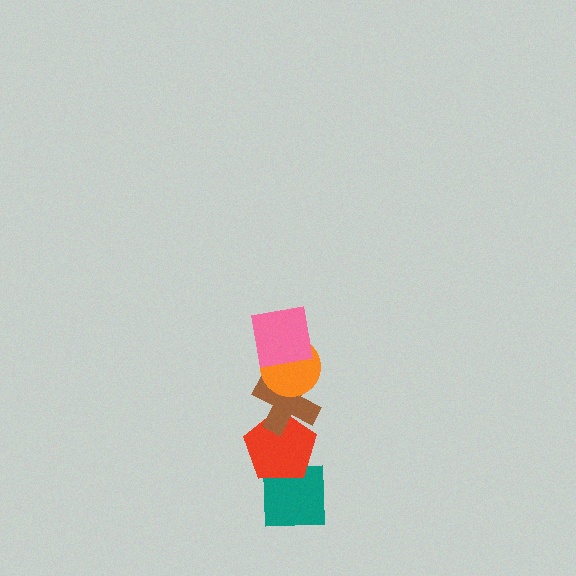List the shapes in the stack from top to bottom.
From top to bottom: the pink square, the orange circle, the brown cross, the red pentagon, the teal square.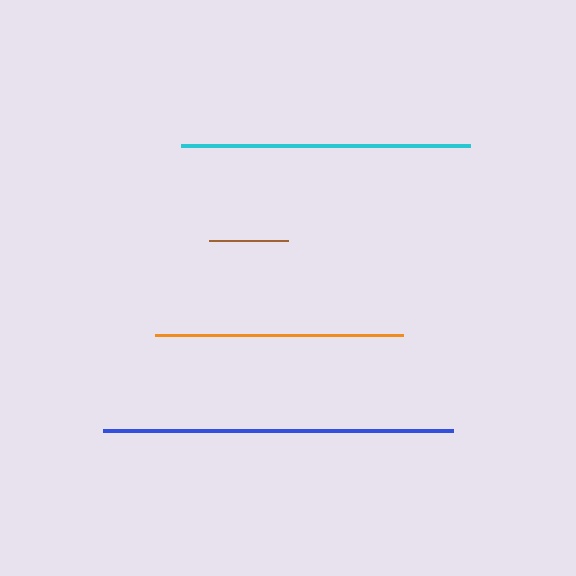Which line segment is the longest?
The blue line is the longest at approximately 350 pixels.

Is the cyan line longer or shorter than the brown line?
The cyan line is longer than the brown line.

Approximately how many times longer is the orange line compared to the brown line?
The orange line is approximately 3.2 times the length of the brown line.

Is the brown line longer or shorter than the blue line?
The blue line is longer than the brown line.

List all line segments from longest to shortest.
From longest to shortest: blue, cyan, orange, brown.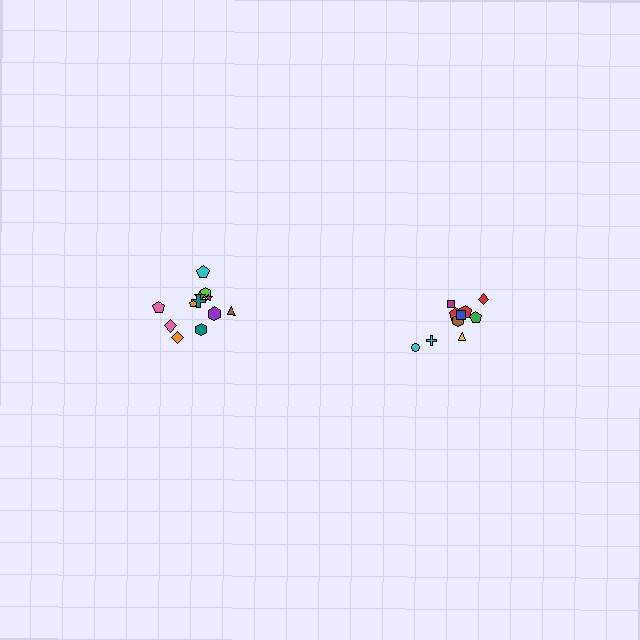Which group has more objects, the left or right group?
The left group.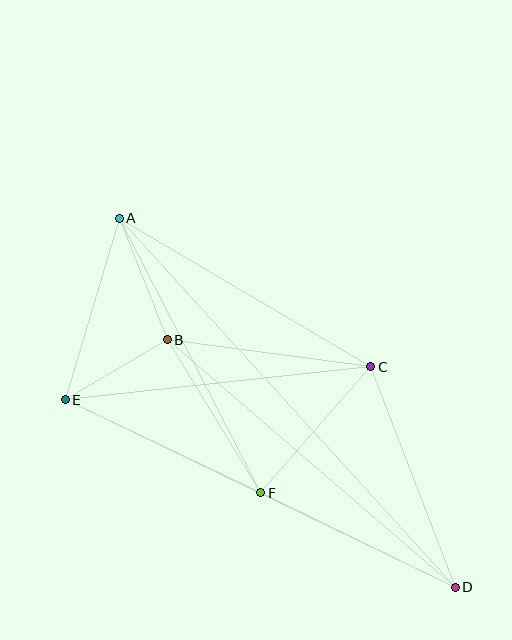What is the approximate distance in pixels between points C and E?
The distance between C and E is approximately 308 pixels.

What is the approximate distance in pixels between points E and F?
The distance between E and F is approximately 217 pixels.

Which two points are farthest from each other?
Points A and D are farthest from each other.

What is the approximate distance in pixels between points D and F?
The distance between D and F is approximately 216 pixels.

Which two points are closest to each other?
Points B and E are closest to each other.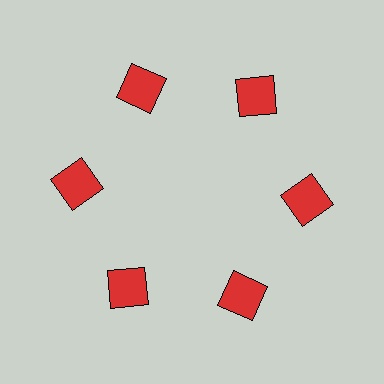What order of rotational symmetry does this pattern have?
This pattern has 6-fold rotational symmetry.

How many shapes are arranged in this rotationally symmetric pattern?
There are 6 shapes, arranged in 6 groups of 1.